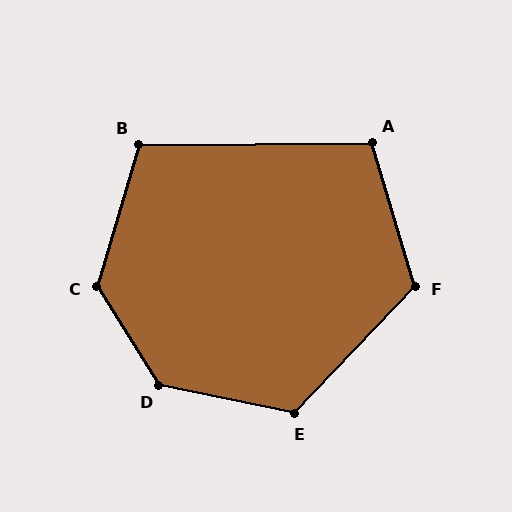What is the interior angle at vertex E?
Approximately 122 degrees (obtuse).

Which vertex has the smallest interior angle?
A, at approximately 106 degrees.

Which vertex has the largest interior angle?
D, at approximately 134 degrees.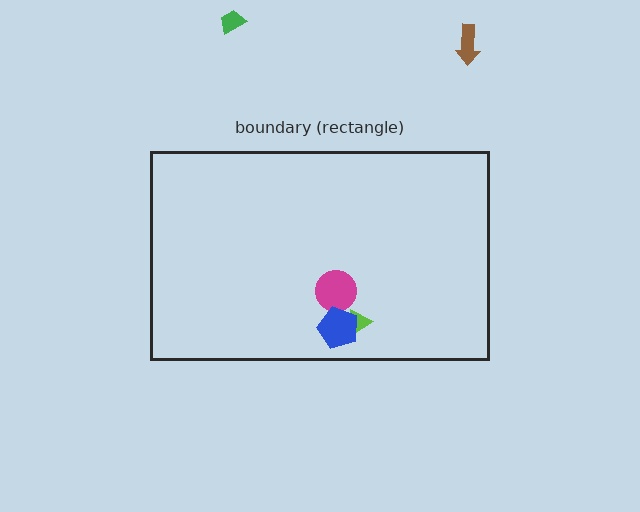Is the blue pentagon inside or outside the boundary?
Inside.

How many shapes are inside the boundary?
3 inside, 2 outside.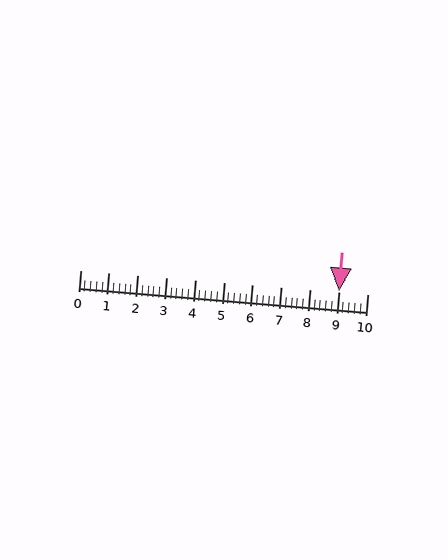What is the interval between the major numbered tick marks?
The major tick marks are spaced 1 units apart.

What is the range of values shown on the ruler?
The ruler shows values from 0 to 10.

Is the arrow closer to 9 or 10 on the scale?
The arrow is closer to 9.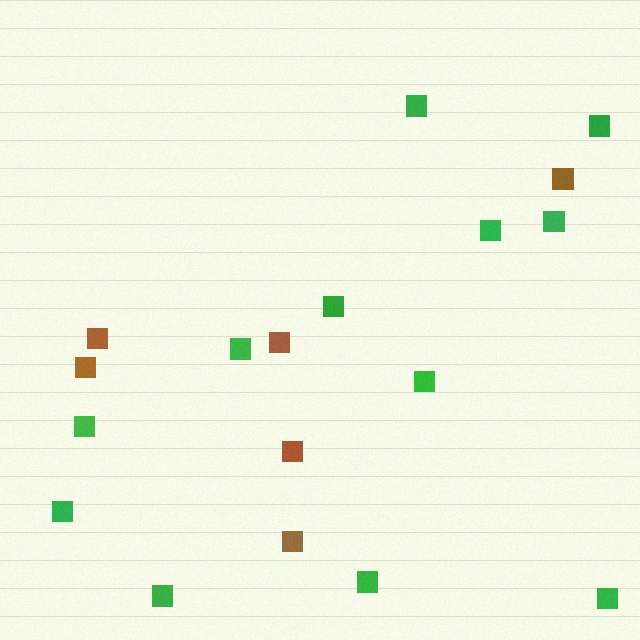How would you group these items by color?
There are 2 groups: one group of brown squares (6) and one group of green squares (12).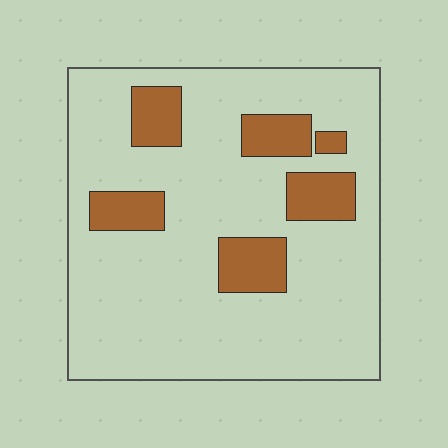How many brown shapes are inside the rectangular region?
6.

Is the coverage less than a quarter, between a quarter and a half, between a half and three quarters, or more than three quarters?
Less than a quarter.